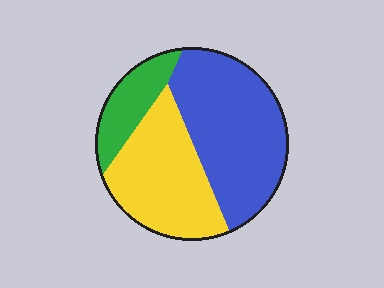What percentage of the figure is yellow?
Yellow takes up about three eighths (3/8) of the figure.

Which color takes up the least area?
Green, at roughly 15%.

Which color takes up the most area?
Blue, at roughly 50%.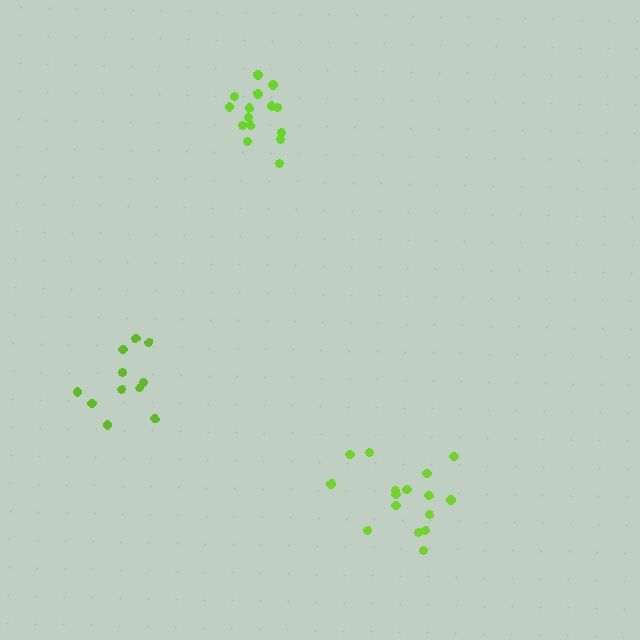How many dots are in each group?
Group 1: 15 dots, Group 2: 11 dots, Group 3: 16 dots (42 total).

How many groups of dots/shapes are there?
There are 3 groups.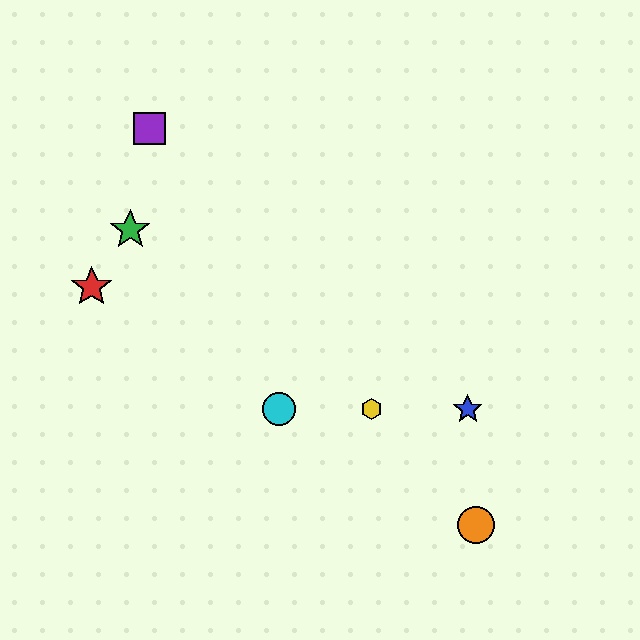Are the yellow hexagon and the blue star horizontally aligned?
Yes, both are at y≈409.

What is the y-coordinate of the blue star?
The blue star is at y≈409.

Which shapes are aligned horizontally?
The blue star, the yellow hexagon, the cyan circle are aligned horizontally.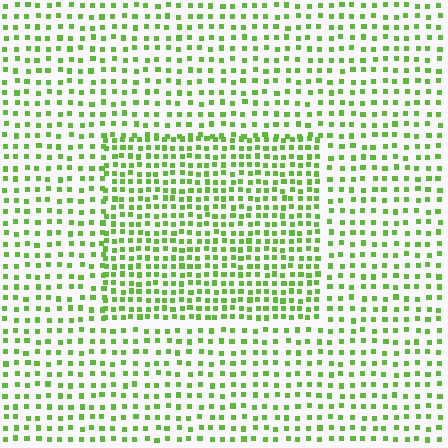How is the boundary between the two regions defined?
The boundary is defined by a change in element density (approximately 1.6x ratio). All elements are the same color, size, and shape.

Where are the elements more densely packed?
The elements are more densely packed inside the rectangle boundary.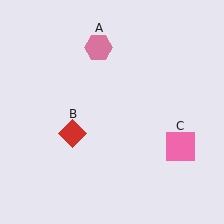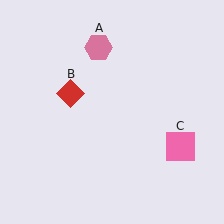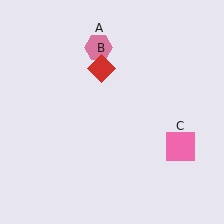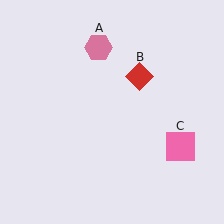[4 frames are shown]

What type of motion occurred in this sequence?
The red diamond (object B) rotated clockwise around the center of the scene.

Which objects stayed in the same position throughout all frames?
Pink hexagon (object A) and pink square (object C) remained stationary.